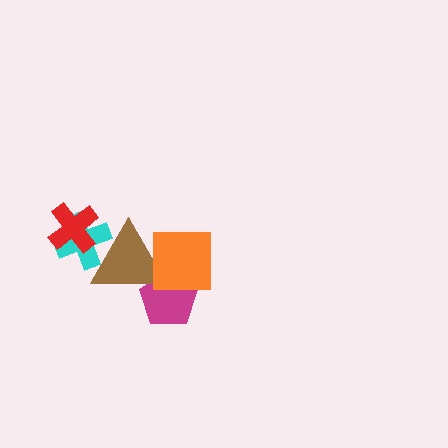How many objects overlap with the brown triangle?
3 objects overlap with the brown triangle.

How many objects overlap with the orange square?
2 objects overlap with the orange square.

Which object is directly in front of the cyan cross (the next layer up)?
The red cross is directly in front of the cyan cross.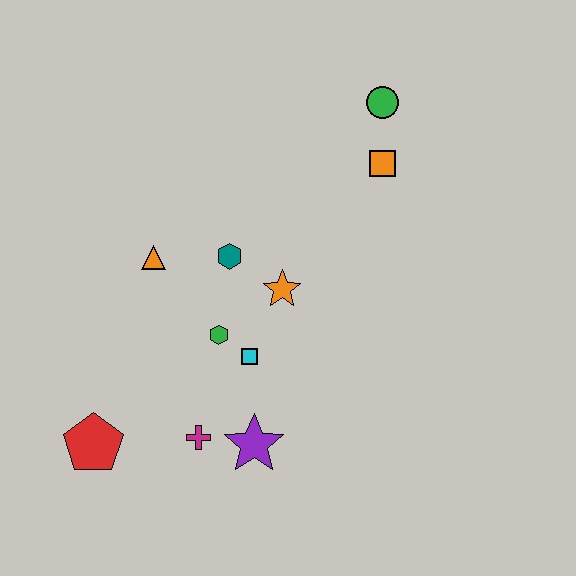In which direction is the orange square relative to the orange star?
The orange square is above the orange star.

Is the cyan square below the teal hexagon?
Yes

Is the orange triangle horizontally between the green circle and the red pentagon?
Yes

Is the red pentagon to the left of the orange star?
Yes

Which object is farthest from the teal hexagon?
The red pentagon is farthest from the teal hexagon.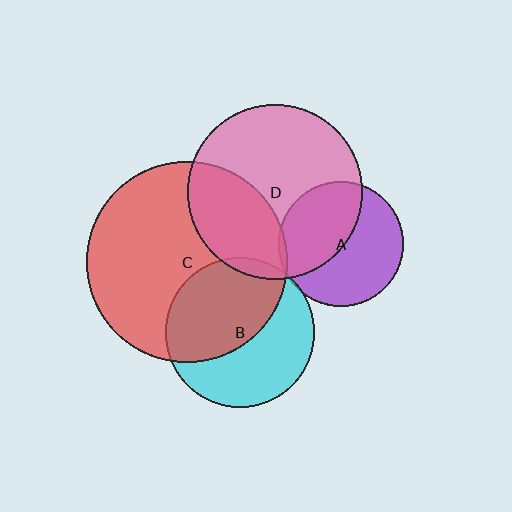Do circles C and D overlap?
Yes.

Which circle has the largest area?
Circle C (red).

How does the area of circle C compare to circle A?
Approximately 2.6 times.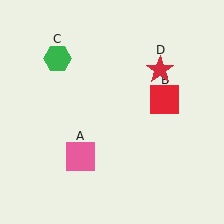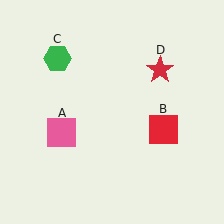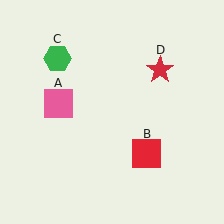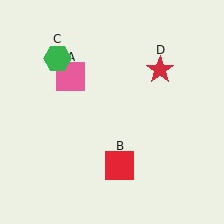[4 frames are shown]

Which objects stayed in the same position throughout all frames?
Green hexagon (object C) and red star (object D) remained stationary.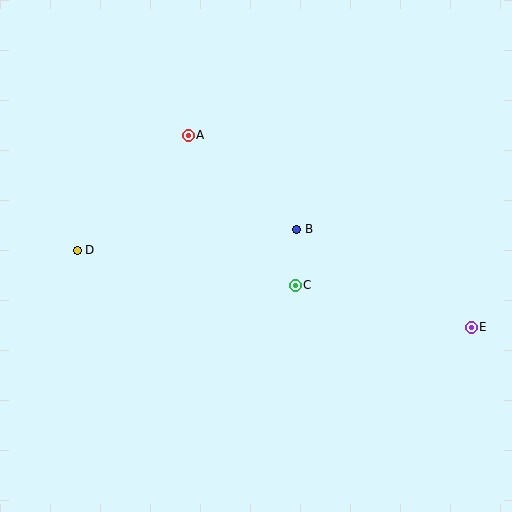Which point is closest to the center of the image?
Point B at (297, 229) is closest to the center.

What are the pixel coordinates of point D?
Point D is at (77, 250).